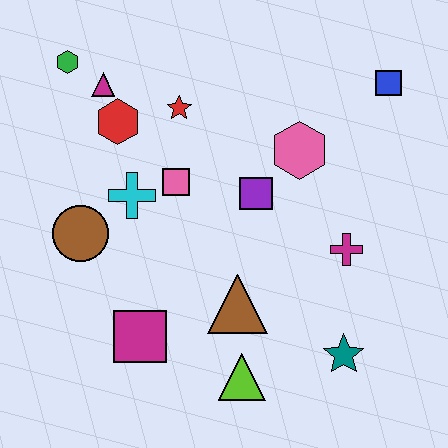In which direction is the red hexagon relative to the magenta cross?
The red hexagon is to the left of the magenta cross.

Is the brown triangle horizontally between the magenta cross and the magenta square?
Yes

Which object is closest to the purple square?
The pink hexagon is closest to the purple square.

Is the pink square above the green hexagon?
No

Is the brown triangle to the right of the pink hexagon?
No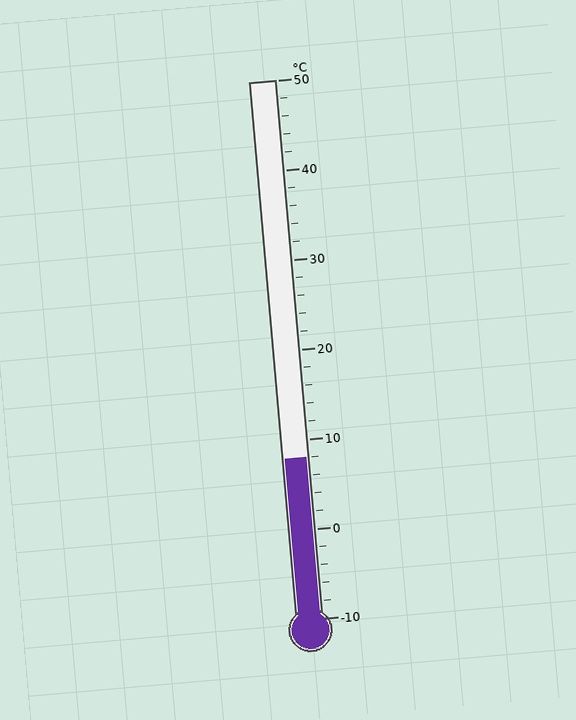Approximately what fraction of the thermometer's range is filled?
The thermometer is filled to approximately 30% of its range.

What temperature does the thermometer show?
The thermometer shows approximately 8°C.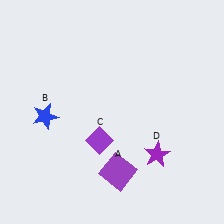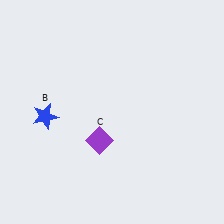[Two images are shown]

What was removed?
The purple star (D), the purple square (A) were removed in Image 2.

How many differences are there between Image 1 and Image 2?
There are 2 differences between the two images.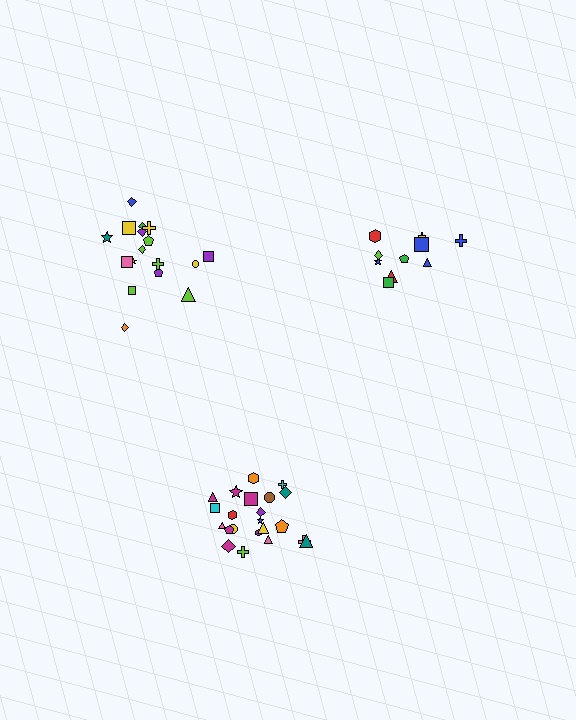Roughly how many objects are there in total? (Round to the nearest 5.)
Roughly 50 objects in total.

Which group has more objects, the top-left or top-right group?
The top-left group.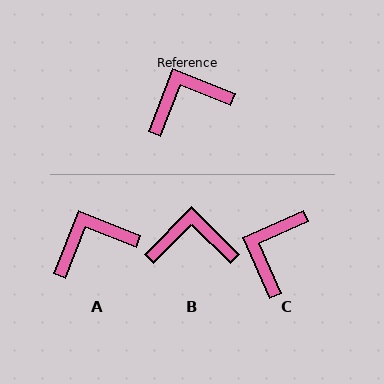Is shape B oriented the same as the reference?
No, it is off by about 24 degrees.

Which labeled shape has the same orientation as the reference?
A.